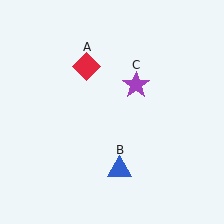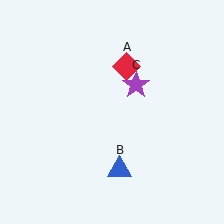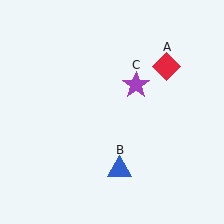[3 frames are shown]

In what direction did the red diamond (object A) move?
The red diamond (object A) moved right.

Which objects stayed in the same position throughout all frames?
Blue triangle (object B) and purple star (object C) remained stationary.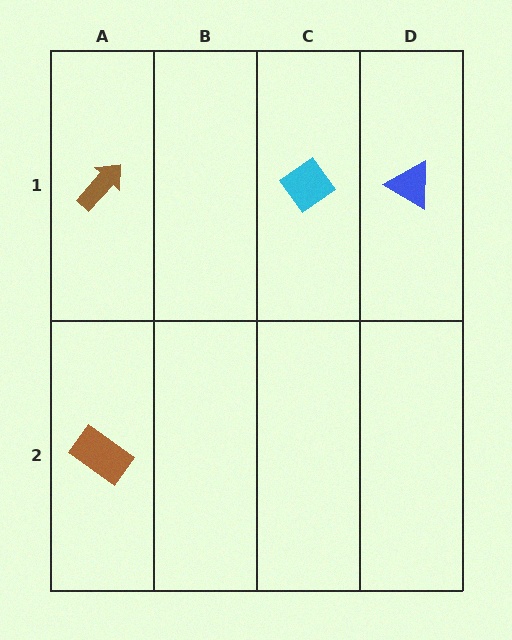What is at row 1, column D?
A blue triangle.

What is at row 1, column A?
A brown arrow.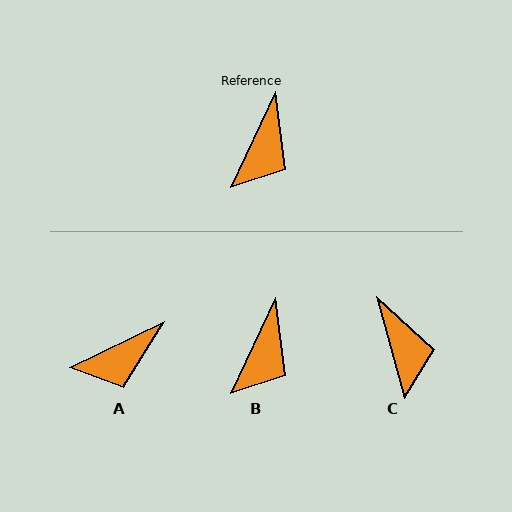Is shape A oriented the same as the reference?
No, it is off by about 39 degrees.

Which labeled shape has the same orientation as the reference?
B.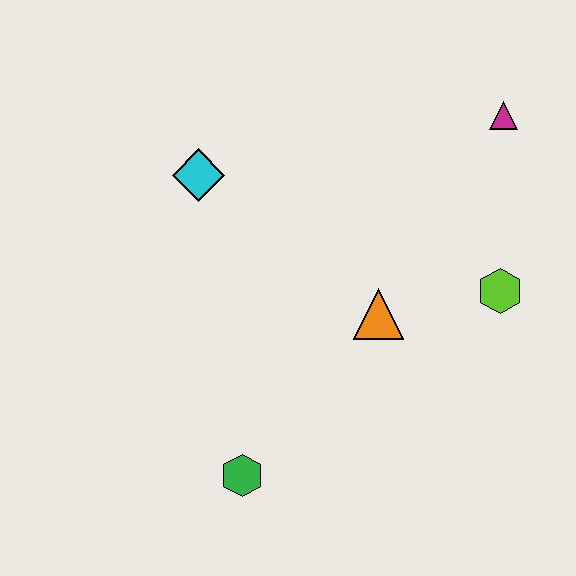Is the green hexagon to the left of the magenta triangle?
Yes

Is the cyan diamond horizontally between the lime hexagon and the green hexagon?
No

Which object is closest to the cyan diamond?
The orange triangle is closest to the cyan diamond.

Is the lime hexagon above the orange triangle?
Yes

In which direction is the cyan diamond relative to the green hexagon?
The cyan diamond is above the green hexagon.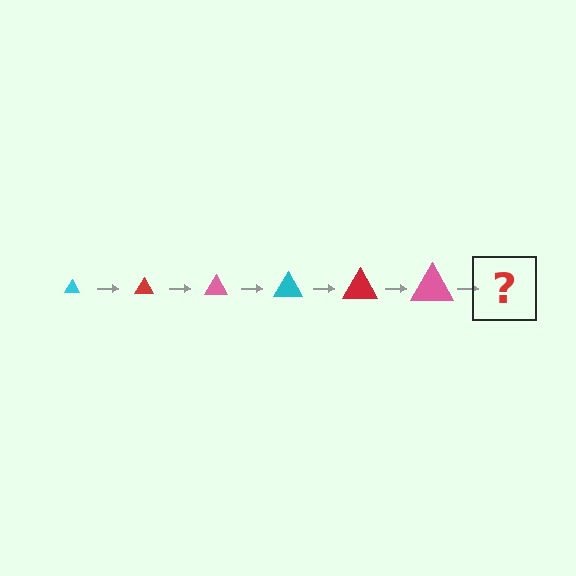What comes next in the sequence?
The next element should be a cyan triangle, larger than the previous one.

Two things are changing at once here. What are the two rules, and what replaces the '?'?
The two rules are that the triangle grows larger each step and the color cycles through cyan, red, and pink. The '?' should be a cyan triangle, larger than the previous one.